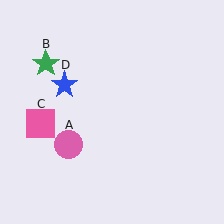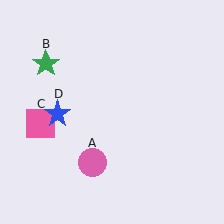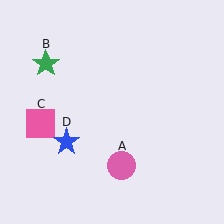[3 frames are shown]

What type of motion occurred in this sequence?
The pink circle (object A), blue star (object D) rotated counterclockwise around the center of the scene.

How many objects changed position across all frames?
2 objects changed position: pink circle (object A), blue star (object D).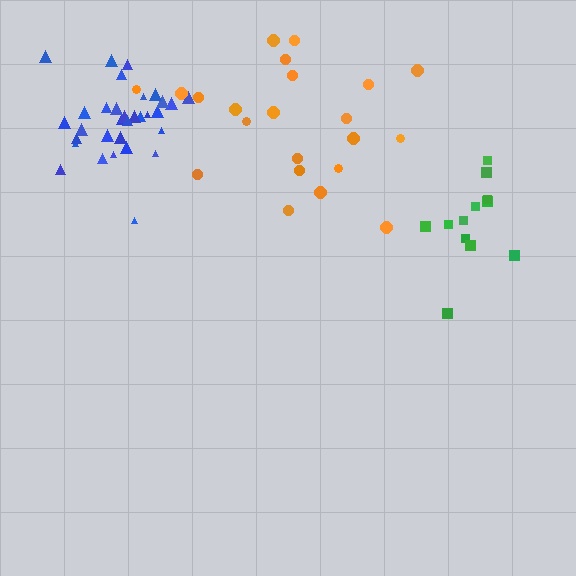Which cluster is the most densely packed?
Blue.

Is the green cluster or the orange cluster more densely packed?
Green.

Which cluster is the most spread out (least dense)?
Orange.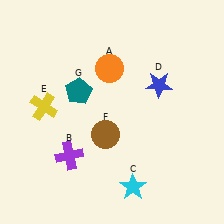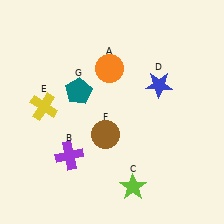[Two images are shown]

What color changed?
The star (C) changed from cyan in Image 1 to lime in Image 2.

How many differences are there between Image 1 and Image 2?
There is 1 difference between the two images.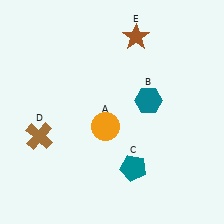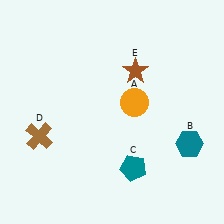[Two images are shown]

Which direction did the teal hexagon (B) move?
The teal hexagon (B) moved down.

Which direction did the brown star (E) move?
The brown star (E) moved down.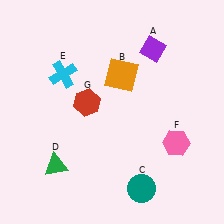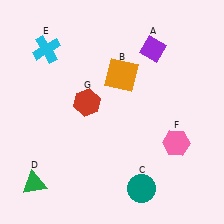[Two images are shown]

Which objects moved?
The objects that moved are: the green triangle (D), the cyan cross (E).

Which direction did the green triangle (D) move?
The green triangle (D) moved left.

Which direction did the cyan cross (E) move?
The cyan cross (E) moved up.